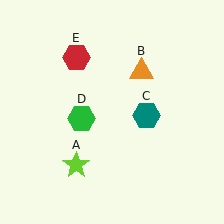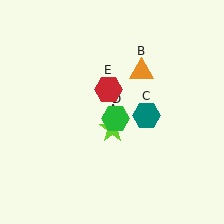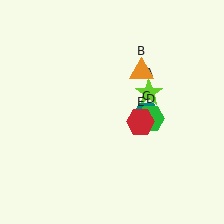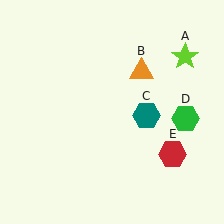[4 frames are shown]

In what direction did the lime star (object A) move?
The lime star (object A) moved up and to the right.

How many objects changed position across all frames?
3 objects changed position: lime star (object A), green hexagon (object D), red hexagon (object E).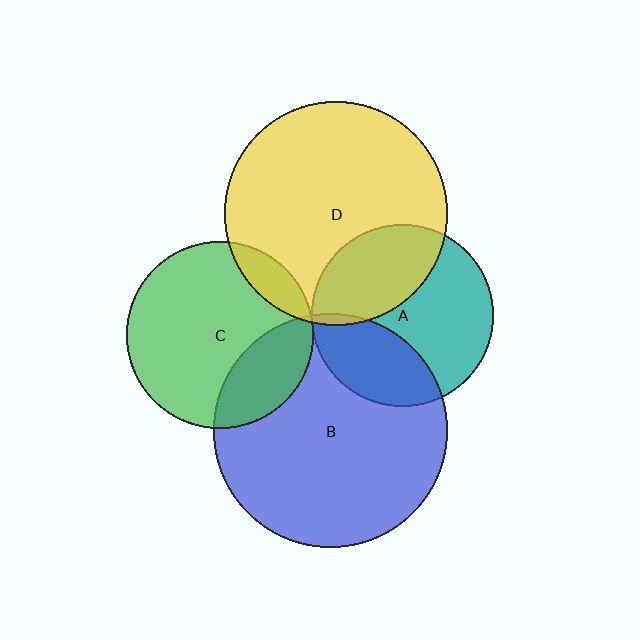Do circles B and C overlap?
Yes.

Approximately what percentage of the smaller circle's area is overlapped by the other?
Approximately 25%.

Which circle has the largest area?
Circle B (blue).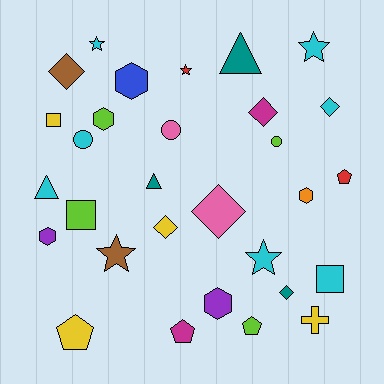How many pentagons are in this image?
There are 4 pentagons.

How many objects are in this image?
There are 30 objects.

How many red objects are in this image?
There are 2 red objects.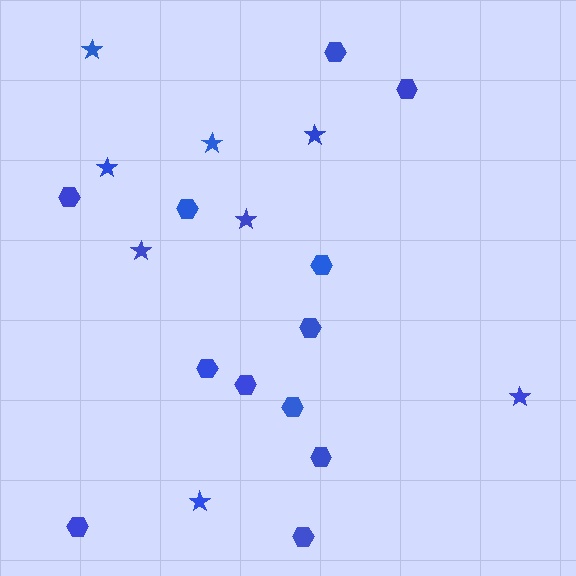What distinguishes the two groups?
There are 2 groups: one group of hexagons (12) and one group of stars (8).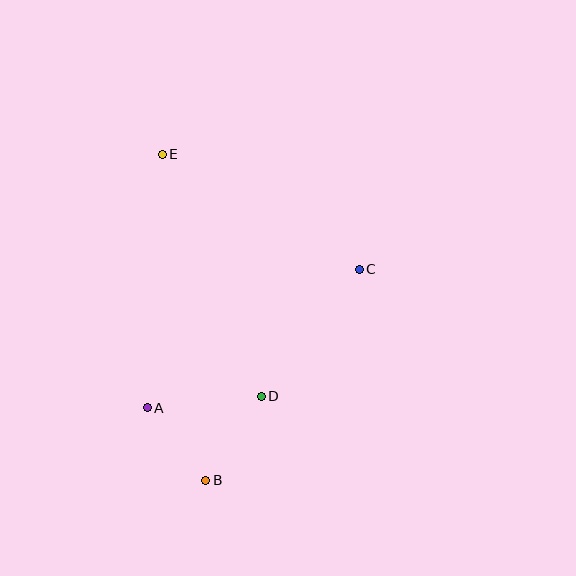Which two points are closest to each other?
Points A and B are closest to each other.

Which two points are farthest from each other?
Points B and E are farthest from each other.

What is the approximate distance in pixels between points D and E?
The distance between D and E is approximately 262 pixels.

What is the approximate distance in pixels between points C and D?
The distance between C and D is approximately 160 pixels.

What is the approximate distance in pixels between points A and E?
The distance between A and E is approximately 254 pixels.